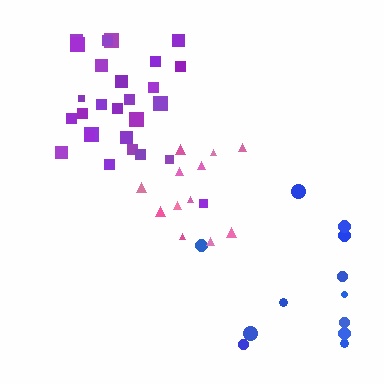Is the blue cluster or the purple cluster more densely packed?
Purple.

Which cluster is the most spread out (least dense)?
Blue.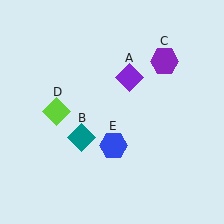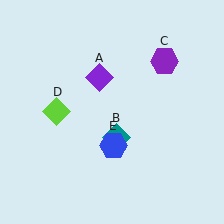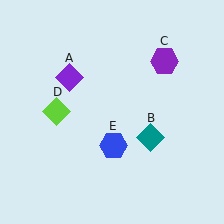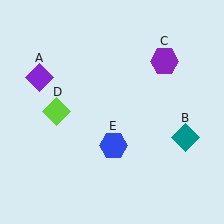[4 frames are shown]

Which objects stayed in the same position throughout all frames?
Purple hexagon (object C) and lime diamond (object D) and blue hexagon (object E) remained stationary.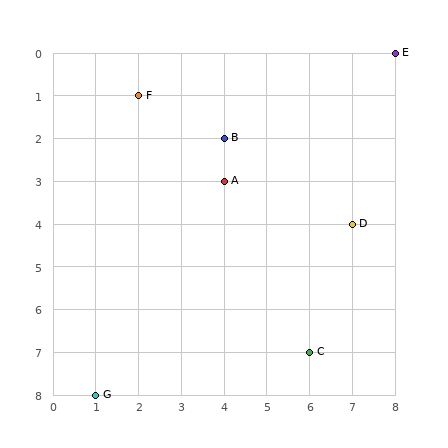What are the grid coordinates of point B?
Point B is at grid coordinates (4, 2).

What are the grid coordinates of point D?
Point D is at grid coordinates (7, 4).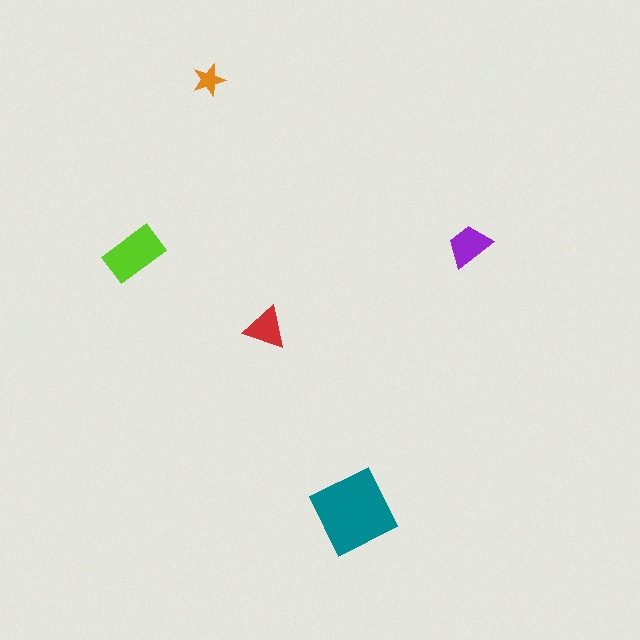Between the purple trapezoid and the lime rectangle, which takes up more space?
The lime rectangle.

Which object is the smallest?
The orange star.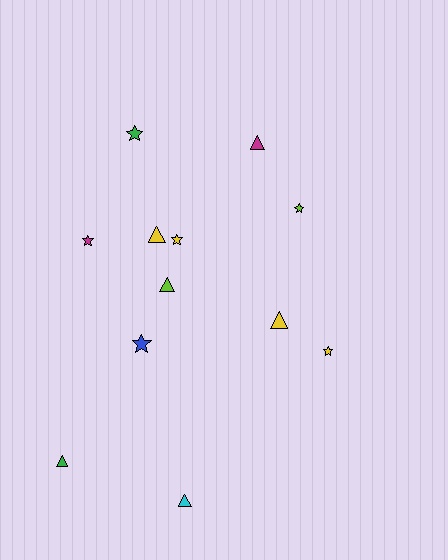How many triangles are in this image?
There are 6 triangles.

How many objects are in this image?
There are 12 objects.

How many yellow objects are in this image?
There are 4 yellow objects.